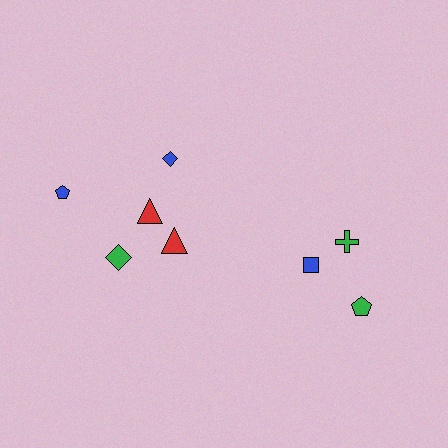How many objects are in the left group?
There are 5 objects.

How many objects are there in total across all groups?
There are 8 objects.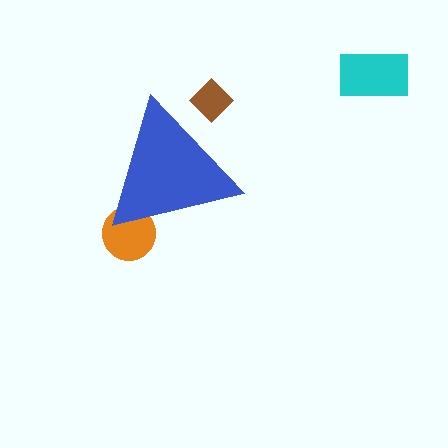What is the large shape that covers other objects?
A blue triangle.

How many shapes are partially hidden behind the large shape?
2 shapes are partially hidden.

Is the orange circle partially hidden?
Yes, the orange circle is partially hidden behind the blue triangle.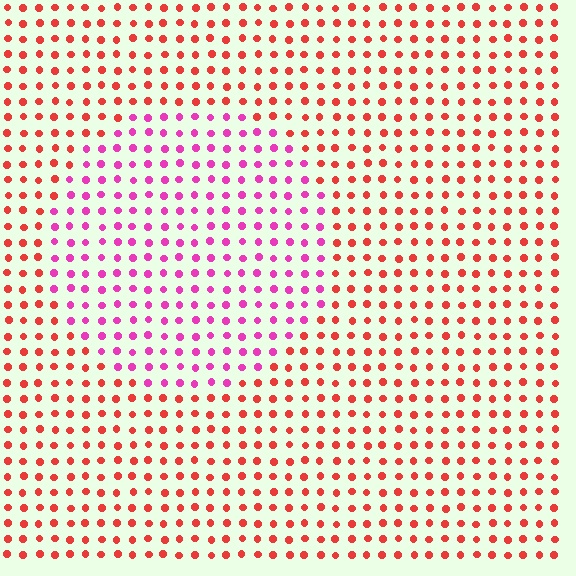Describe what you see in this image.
The image is filled with small red elements in a uniform arrangement. A circle-shaped region is visible where the elements are tinted to a slightly different hue, forming a subtle color boundary.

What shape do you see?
I see a circle.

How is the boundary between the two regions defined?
The boundary is defined purely by a slight shift in hue (about 45 degrees). Spacing, size, and orientation are identical on both sides.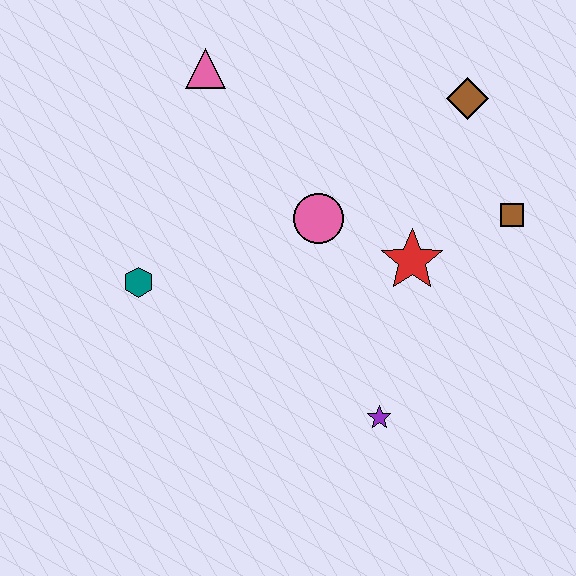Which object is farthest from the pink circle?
The purple star is farthest from the pink circle.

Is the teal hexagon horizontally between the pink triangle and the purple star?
No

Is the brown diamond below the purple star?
No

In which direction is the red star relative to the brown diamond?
The red star is below the brown diamond.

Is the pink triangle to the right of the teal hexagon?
Yes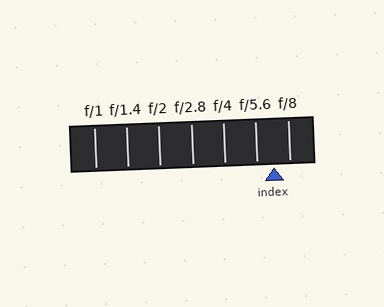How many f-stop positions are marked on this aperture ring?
There are 7 f-stop positions marked.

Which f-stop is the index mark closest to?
The index mark is closest to f/8.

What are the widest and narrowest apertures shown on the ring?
The widest aperture shown is f/1 and the narrowest is f/8.